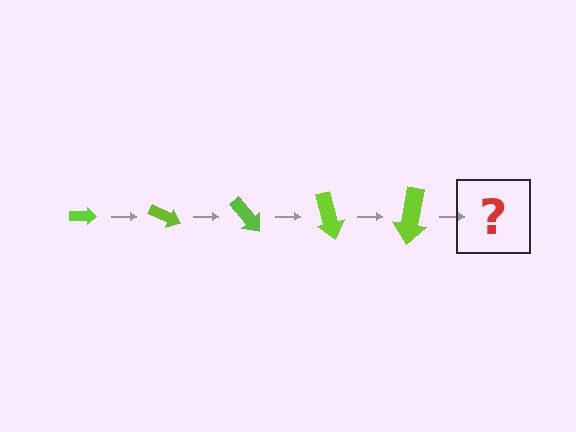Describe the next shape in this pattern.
It should be an arrow, larger than the previous one and rotated 125 degrees from the start.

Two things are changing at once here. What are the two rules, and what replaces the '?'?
The two rules are that the arrow grows larger each step and it rotates 25 degrees each step. The '?' should be an arrow, larger than the previous one and rotated 125 degrees from the start.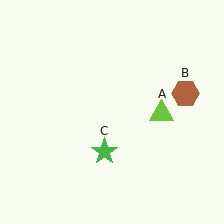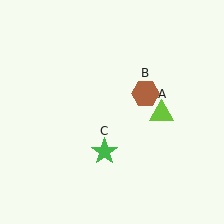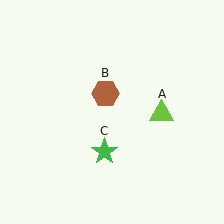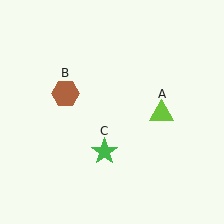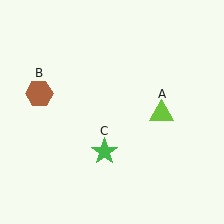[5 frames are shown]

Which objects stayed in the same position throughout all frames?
Lime triangle (object A) and green star (object C) remained stationary.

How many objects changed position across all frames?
1 object changed position: brown hexagon (object B).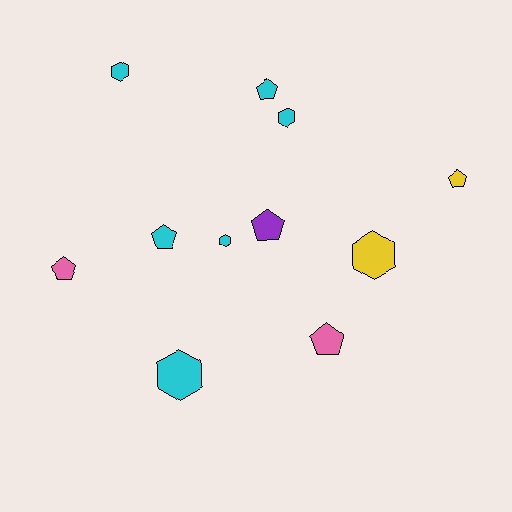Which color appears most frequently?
Cyan, with 6 objects.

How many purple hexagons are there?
There are no purple hexagons.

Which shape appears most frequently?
Pentagon, with 6 objects.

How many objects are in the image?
There are 11 objects.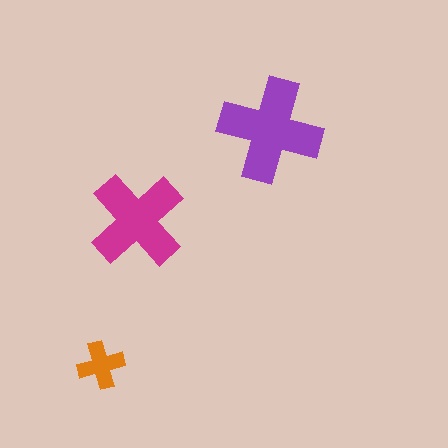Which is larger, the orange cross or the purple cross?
The purple one.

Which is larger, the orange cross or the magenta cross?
The magenta one.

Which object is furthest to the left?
The orange cross is leftmost.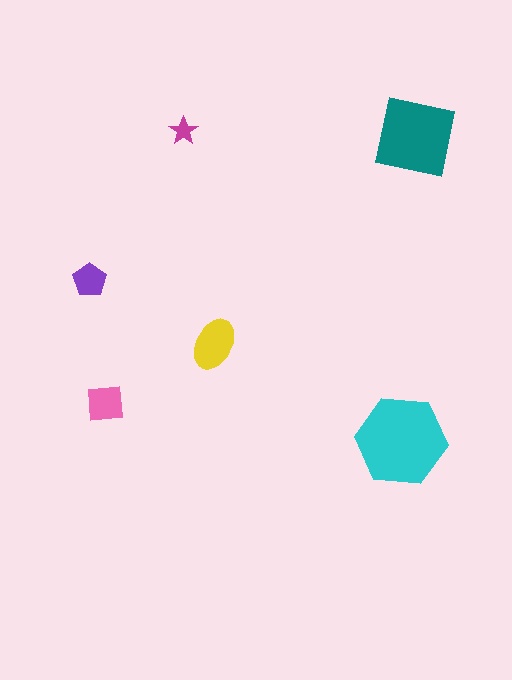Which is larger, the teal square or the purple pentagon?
The teal square.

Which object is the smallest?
The magenta star.